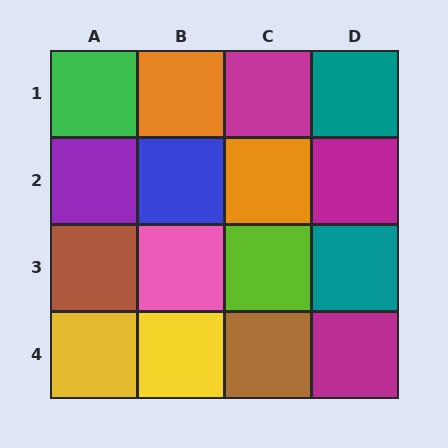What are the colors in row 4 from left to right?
Yellow, yellow, brown, magenta.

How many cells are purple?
1 cell is purple.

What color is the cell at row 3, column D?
Teal.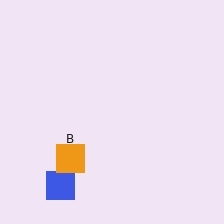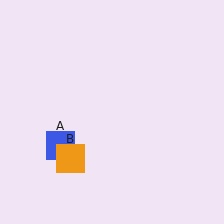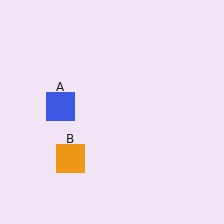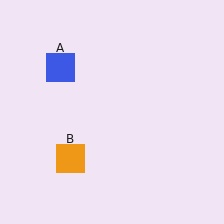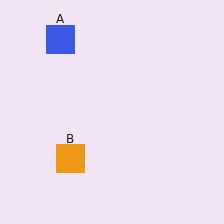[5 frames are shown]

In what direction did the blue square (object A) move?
The blue square (object A) moved up.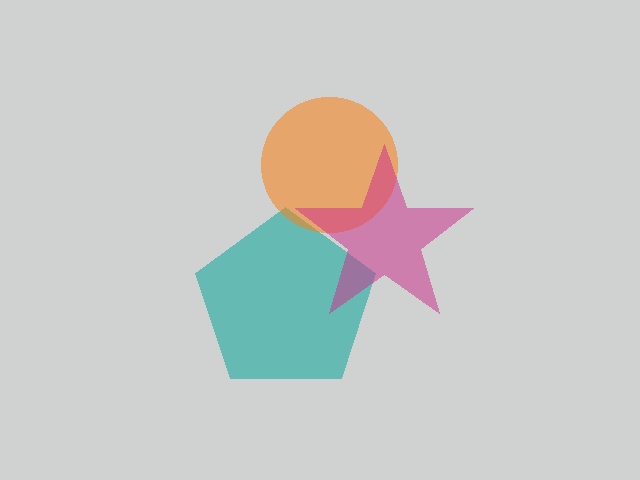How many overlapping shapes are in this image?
There are 3 overlapping shapes in the image.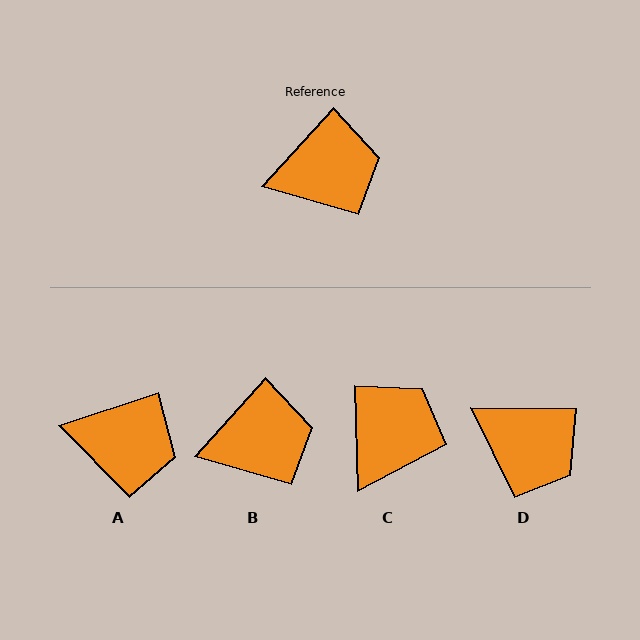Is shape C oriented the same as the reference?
No, it is off by about 44 degrees.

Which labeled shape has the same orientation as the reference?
B.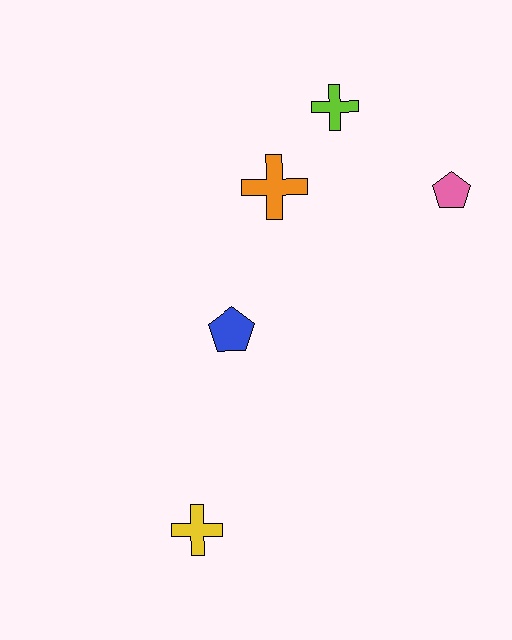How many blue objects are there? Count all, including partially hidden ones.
There is 1 blue object.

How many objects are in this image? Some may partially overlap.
There are 5 objects.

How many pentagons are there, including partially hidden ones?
There are 2 pentagons.